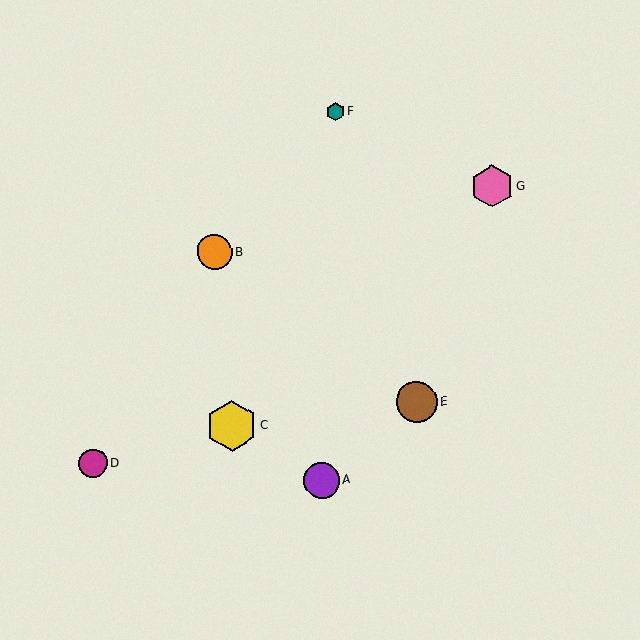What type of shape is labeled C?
Shape C is a yellow hexagon.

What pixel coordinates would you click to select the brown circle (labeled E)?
Click at (416, 402) to select the brown circle E.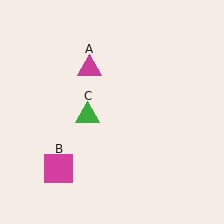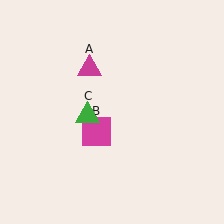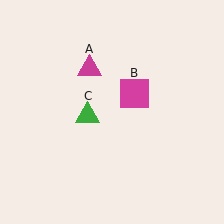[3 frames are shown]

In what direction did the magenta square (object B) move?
The magenta square (object B) moved up and to the right.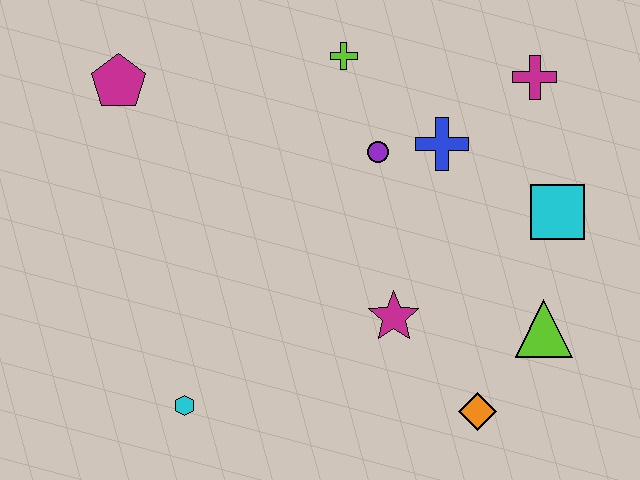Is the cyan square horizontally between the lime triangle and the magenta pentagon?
No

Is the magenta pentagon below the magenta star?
No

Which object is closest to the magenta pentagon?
The lime cross is closest to the magenta pentagon.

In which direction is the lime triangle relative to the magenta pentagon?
The lime triangle is to the right of the magenta pentagon.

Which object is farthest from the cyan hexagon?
The magenta cross is farthest from the cyan hexagon.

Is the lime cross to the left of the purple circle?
Yes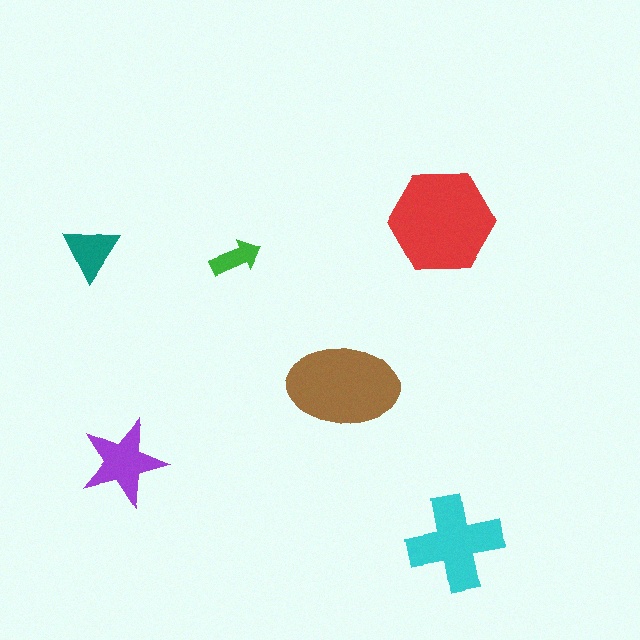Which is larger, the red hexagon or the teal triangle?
The red hexagon.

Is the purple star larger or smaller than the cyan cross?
Smaller.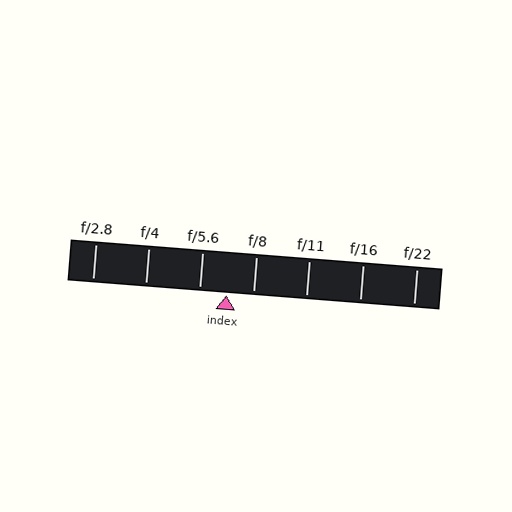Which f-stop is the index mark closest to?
The index mark is closest to f/8.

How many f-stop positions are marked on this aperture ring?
There are 7 f-stop positions marked.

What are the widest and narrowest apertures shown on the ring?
The widest aperture shown is f/2.8 and the narrowest is f/22.